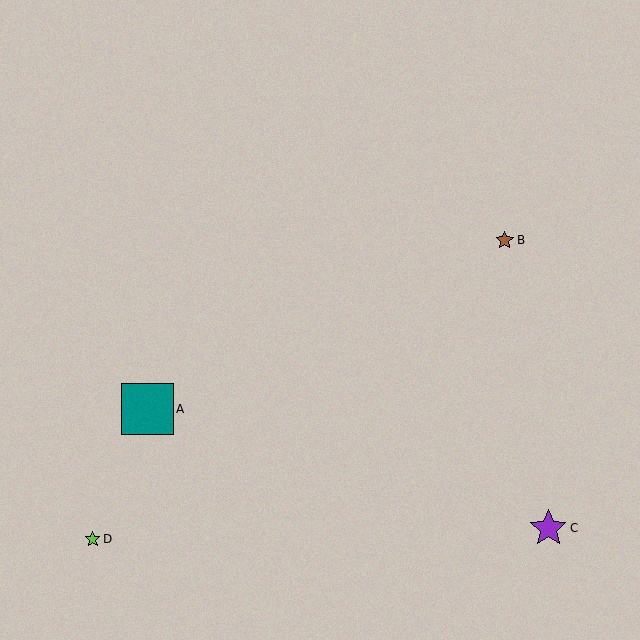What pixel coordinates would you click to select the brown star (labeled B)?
Click at (505, 240) to select the brown star B.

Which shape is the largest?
The teal square (labeled A) is the largest.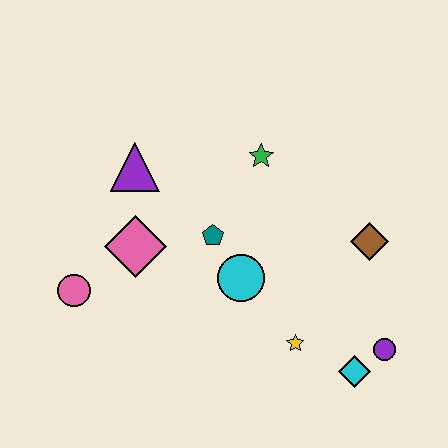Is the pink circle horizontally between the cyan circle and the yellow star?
No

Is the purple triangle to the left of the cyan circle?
Yes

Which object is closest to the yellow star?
The cyan diamond is closest to the yellow star.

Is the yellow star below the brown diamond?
Yes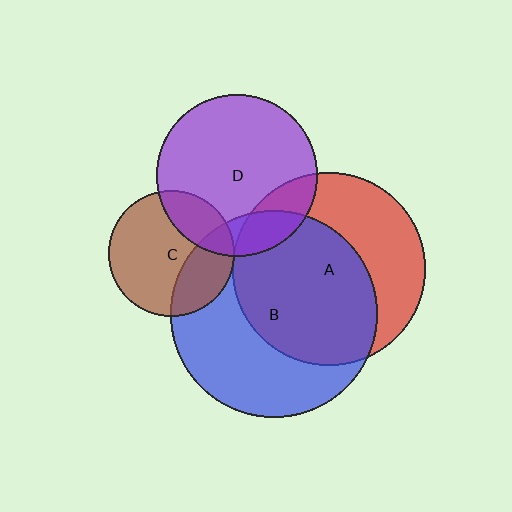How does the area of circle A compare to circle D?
Approximately 1.4 times.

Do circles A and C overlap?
Yes.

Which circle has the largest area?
Circle B (blue).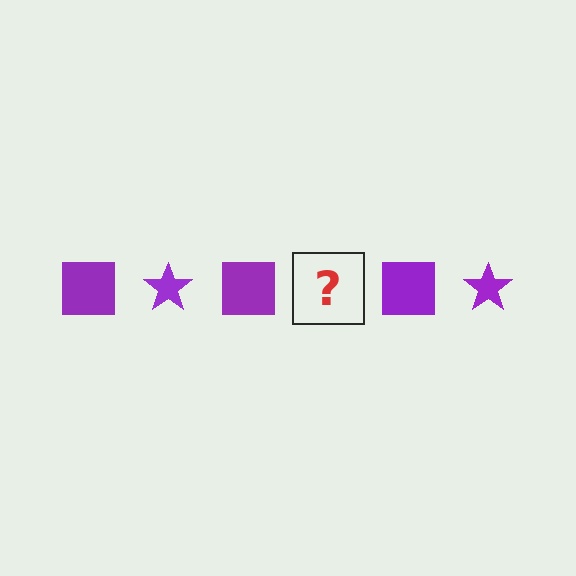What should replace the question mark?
The question mark should be replaced with a purple star.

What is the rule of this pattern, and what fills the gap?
The rule is that the pattern cycles through square, star shapes in purple. The gap should be filled with a purple star.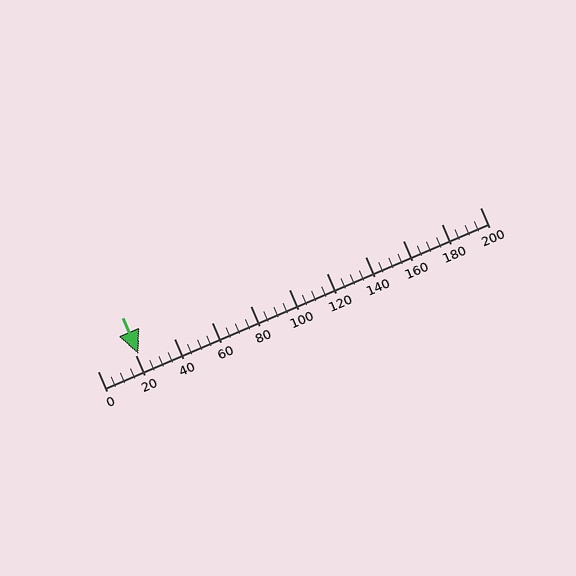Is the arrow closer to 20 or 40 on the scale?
The arrow is closer to 20.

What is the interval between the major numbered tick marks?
The major tick marks are spaced 20 units apart.